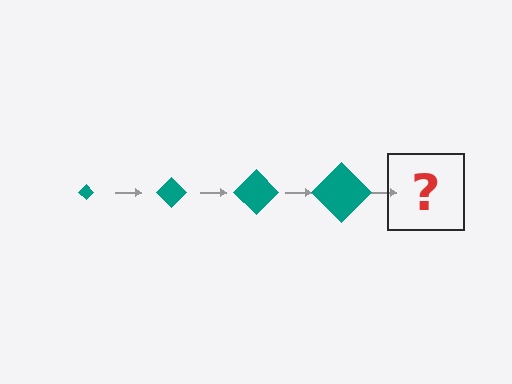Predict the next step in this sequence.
The next step is a teal diamond, larger than the previous one.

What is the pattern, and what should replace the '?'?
The pattern is that the diamond gets progressively larger each step. The '?' should be a teal diamond, larger than the previous one.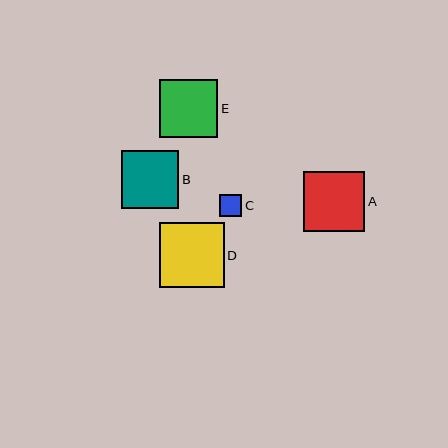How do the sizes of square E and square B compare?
Square E and square B are approximately the same size.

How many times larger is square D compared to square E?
Square D is approximately 1.1 times the size of square E.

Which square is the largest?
Square D is the largest with a size of approximately 65 pixels.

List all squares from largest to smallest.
From largest to smallest: D, A, E, B, C.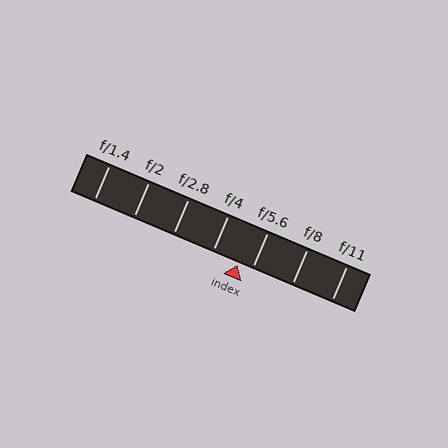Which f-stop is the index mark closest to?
The index mark is closest to f/5.6.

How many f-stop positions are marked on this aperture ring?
There are 7 f-stop positions marked.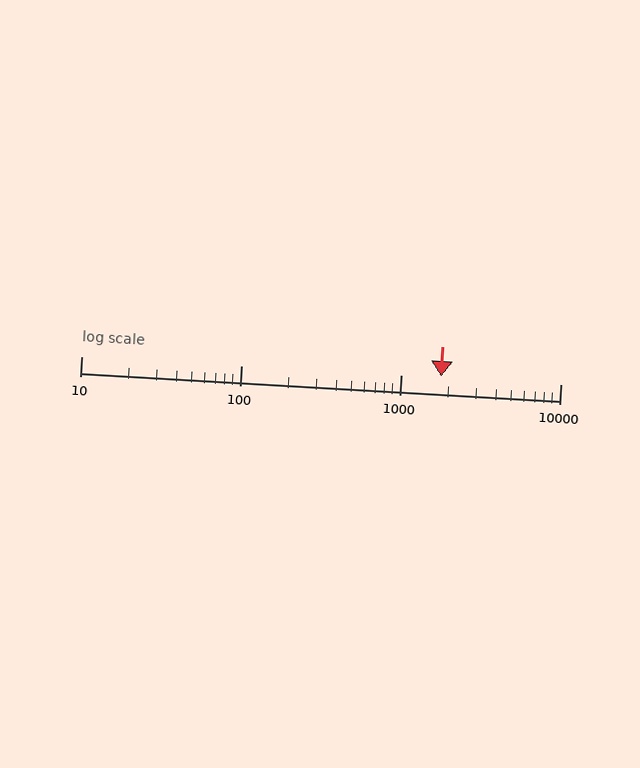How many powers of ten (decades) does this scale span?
The scale spans 3 decades, from 10 to 10000.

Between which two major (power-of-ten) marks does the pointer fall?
The pointer is between 1000 and 10000.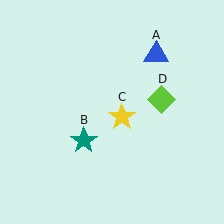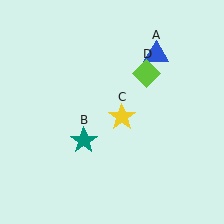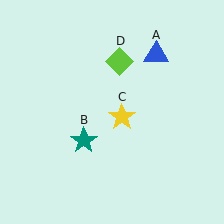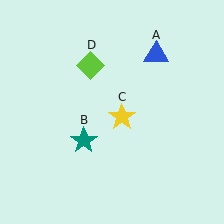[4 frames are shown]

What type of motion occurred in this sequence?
The lime diamond (object D) rotated counterclockwise around the center of the scene.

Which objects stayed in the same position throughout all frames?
Blue triangle (object A) and teal star (object B) and yellow star (object C) remained stationary.